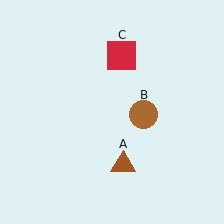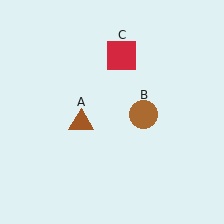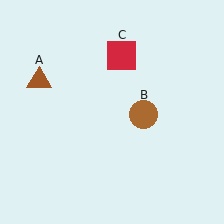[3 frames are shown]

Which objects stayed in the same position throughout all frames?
Brown circle (object B) and red square (object C) remained stationary.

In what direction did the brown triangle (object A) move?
The brown triangle (object A) moved up and to the left.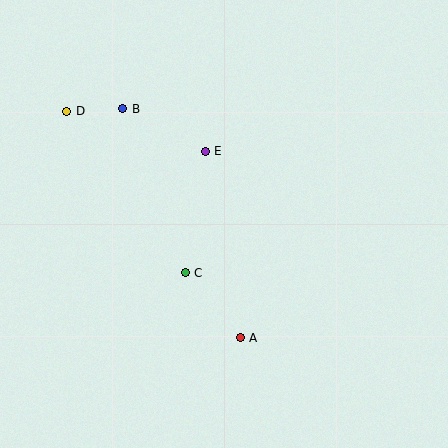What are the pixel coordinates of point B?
Point B is at (123, 109).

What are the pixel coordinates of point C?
Point C is at (185, 273).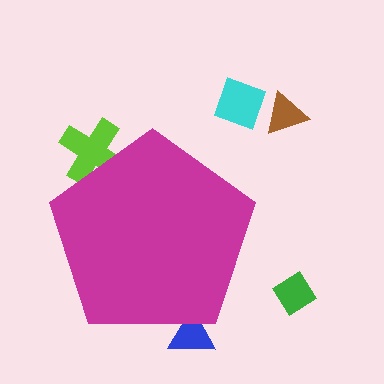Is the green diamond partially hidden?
No, the green diamond is fully visible.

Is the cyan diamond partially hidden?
No, the cyan diamond is fully visible.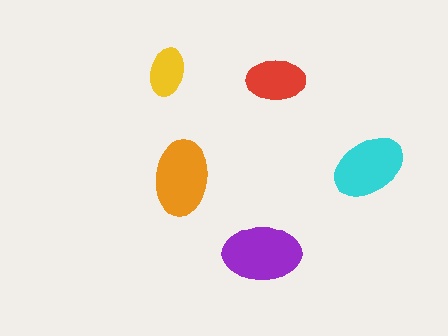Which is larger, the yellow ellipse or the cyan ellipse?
The cyan one.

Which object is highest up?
The yellow ellipse is topmost.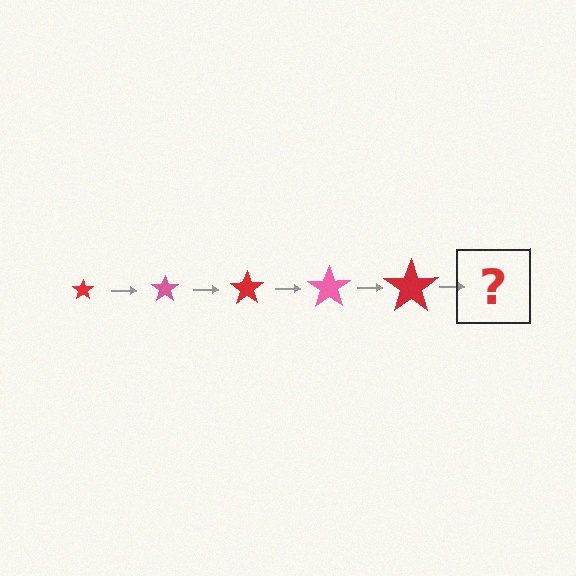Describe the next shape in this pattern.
It should be a pink star, larger than the previous one.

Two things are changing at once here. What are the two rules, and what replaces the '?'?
The two rules are that the star grows larger each step and the color cycles through red and pink. The '?' should be a pink star, larger than the previous one.